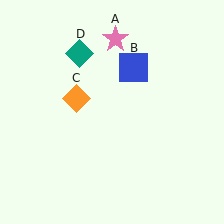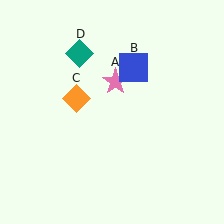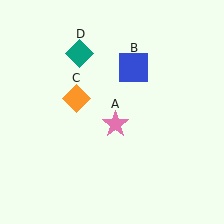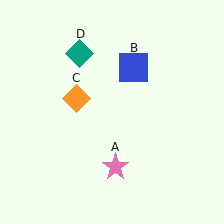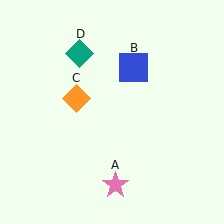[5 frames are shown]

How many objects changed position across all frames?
1 object changed position: pink star (object A).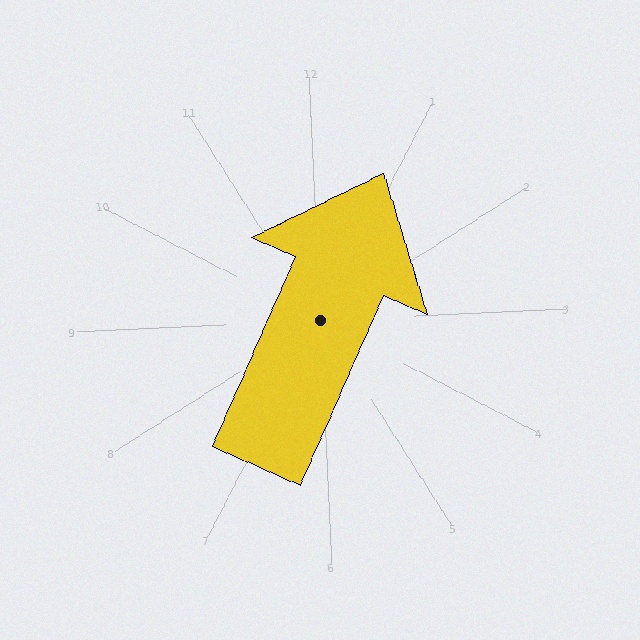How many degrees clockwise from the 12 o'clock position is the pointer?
Approximately 26 degrees.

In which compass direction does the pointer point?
Northeast.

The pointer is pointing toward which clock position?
Roughly 1 o'clock.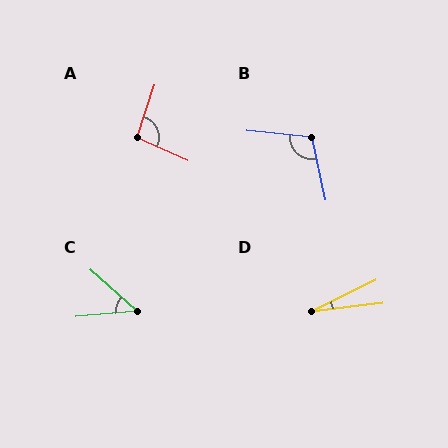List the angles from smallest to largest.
D (20°), C (47°), A (95°), B (108°).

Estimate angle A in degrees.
Approximately 95 degrees.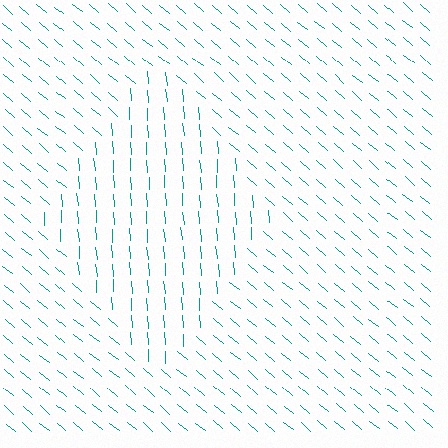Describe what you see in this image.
The image is filled with small teal line segments. A diamond region in the image has lines oriented differently from the surrounding lines, creating a visible texture boundary.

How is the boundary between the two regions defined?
The boundary is defined purely by a change in line orientation (approximately 45 degrees difference). All lines are the same color and thickness.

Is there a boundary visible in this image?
Yes, there is a texture boundary formed by a change in line orientation.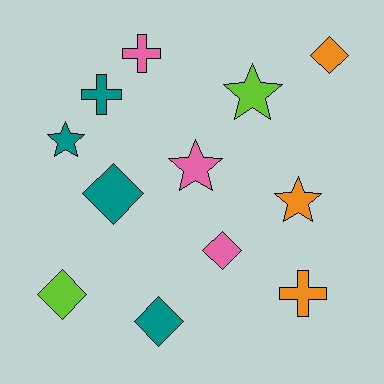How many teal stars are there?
There is 1 teal star.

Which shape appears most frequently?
Diamond, with 5 objects.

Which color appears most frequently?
Teal, with 4 objects.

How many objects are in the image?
There are 12 objects.